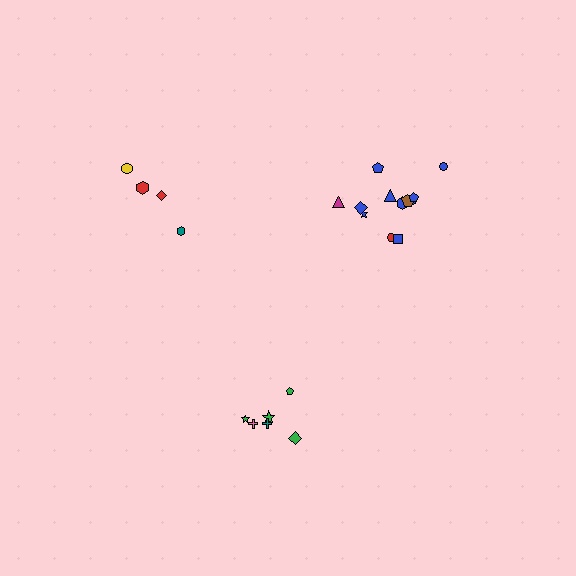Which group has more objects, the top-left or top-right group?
The top-right group.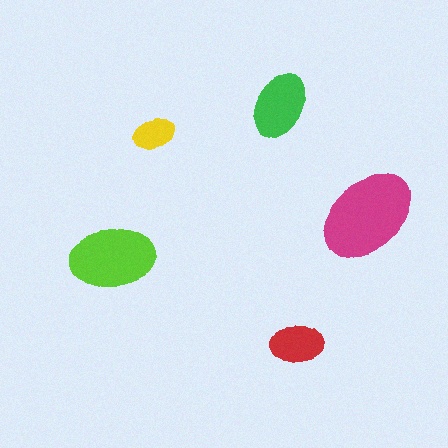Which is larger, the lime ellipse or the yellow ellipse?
The lime one.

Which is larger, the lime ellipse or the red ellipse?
The lime one.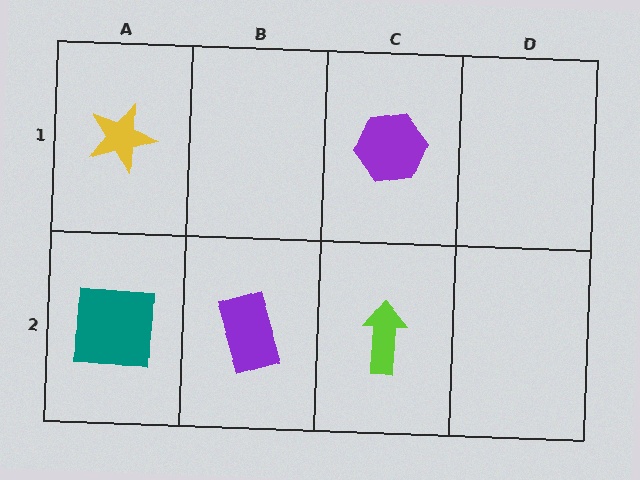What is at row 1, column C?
A purple hexagon.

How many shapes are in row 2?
3 shapes.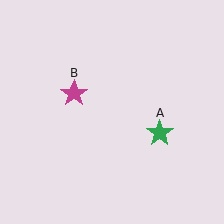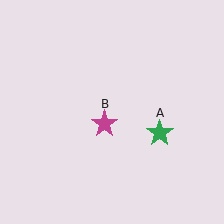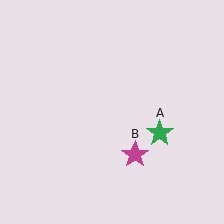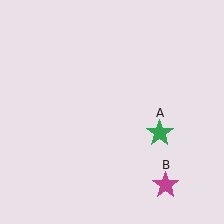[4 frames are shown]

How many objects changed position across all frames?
1 object changed position: magenta star (object B).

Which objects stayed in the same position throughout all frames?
Green star (object A) remained stationary.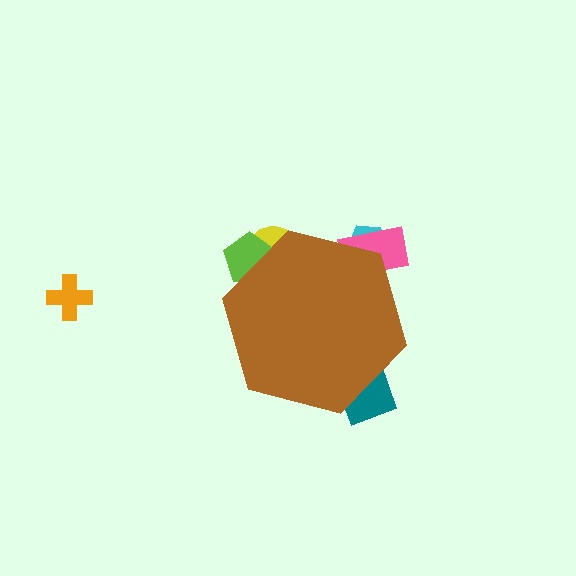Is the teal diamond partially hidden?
Yes, the teal diamond is partially hidden behind the brown hexagon.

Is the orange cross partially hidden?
No, the orange cross is fully visible.